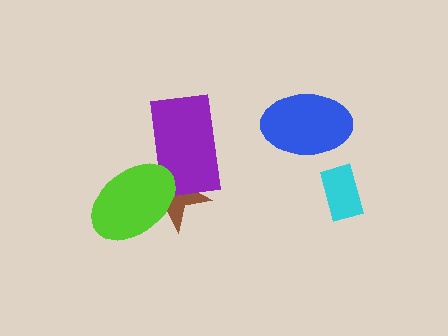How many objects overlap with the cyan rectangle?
0 objects overlap with the cyan rectangle.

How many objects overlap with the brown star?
2 objects overlap with the brown star.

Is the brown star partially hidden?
Yes, it is partially covered by another shape.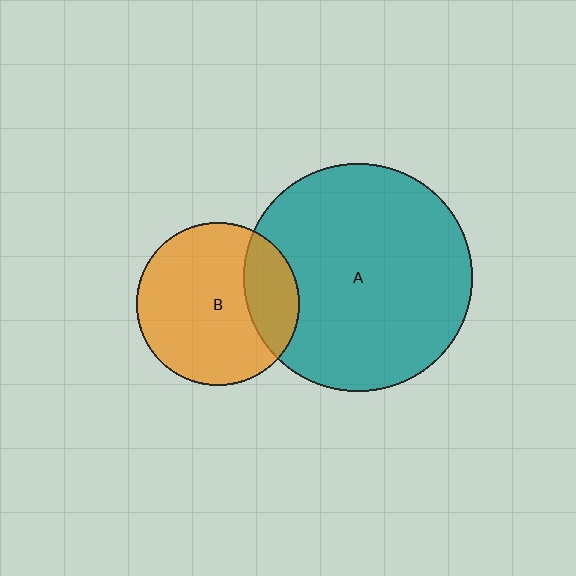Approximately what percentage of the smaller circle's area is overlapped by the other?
Approximately 25%.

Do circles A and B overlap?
Yes.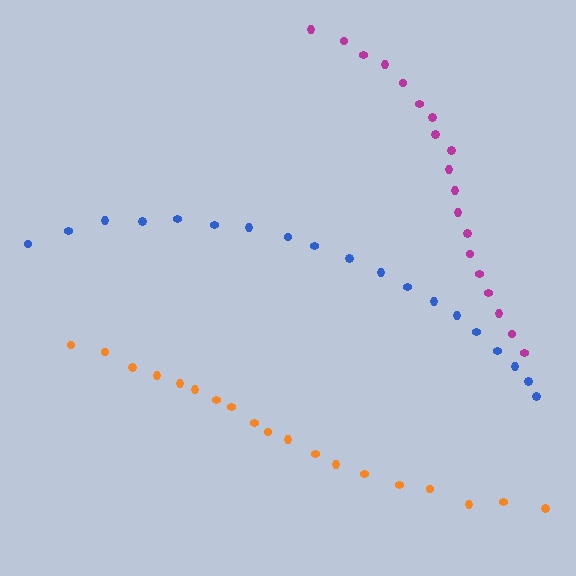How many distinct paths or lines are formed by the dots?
There are 3 distinct paths.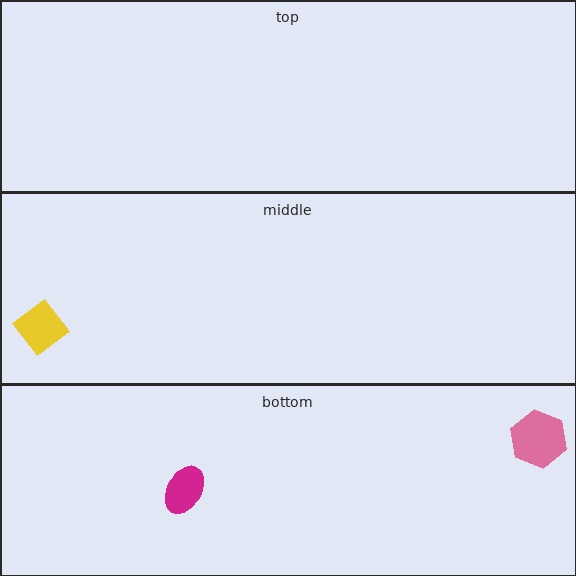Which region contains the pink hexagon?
The bottom region.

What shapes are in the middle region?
The yellow diamond.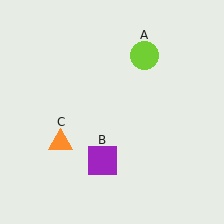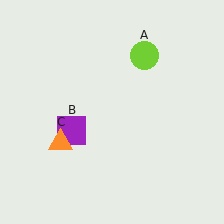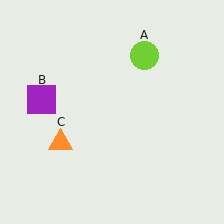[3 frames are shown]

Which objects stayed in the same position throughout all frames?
Lime circle (object A) and orange triangle (object C) remained stationary.